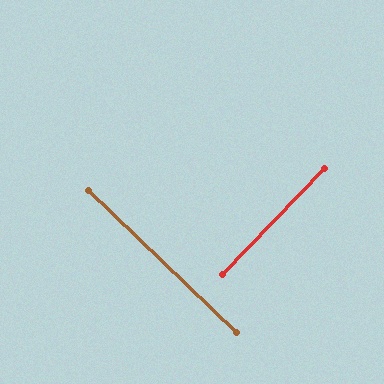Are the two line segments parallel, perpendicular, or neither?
Perpendicular — they meet at approximately 90°.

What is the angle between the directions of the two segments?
Approximately 90 degrees.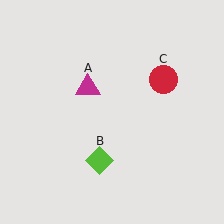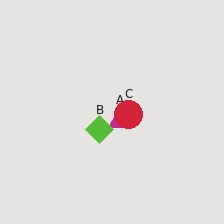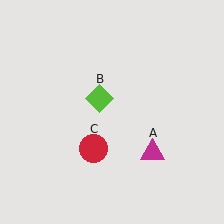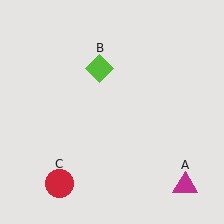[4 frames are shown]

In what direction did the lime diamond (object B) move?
The lime diamond (object B) moved up.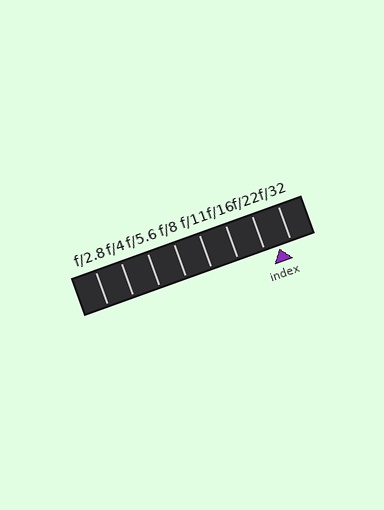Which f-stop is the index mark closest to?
The index mark is closest to f/32.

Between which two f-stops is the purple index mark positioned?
The index mark is between f/22 and f/32.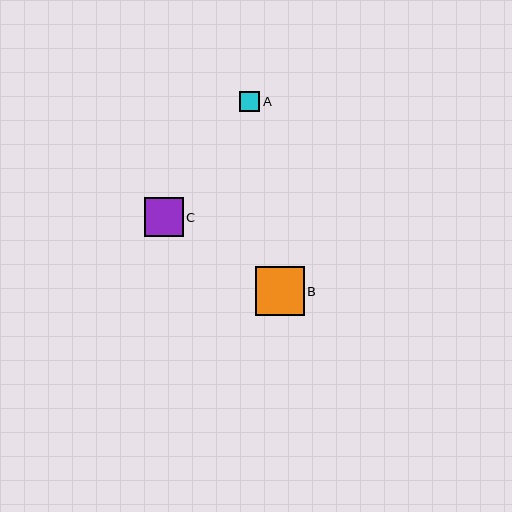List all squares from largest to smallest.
From largest to smallest: B, C, A.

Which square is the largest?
Square B is the largest with a size of approximately 49 pixels.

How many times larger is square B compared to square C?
Square B is approximately 1.3 times the size of square C.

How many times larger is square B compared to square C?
Square B is approximately 1.3 times the size of square C.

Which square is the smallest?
Square A is the smallest with a size of approximately 21 pixels.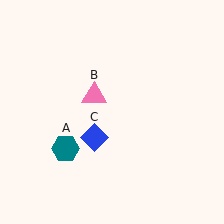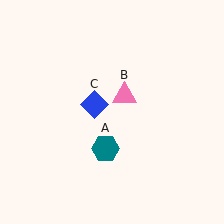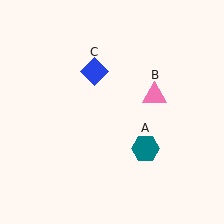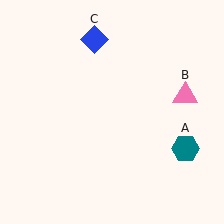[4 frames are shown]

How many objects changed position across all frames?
3 objects changed position: teal hexagon (object A), pink triangle (object B), blue diamond (object C).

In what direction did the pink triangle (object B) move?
The pink triangle (object B) moved right.